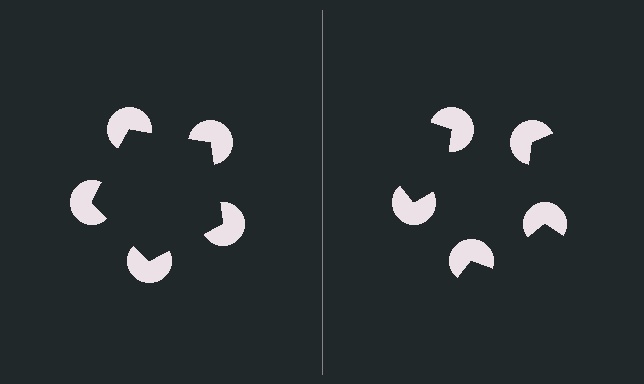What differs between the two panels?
The pac-man discs are positioned identically on both sides; only the wedge orientations differ. On the left they align to a pentagon; on the right they are misaligned.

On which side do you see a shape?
An illusory pentagon appears on the left side. On the right side the wedge cuts are rotated, so no coherent shape forms.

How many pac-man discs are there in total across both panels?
10 — 5 on each side.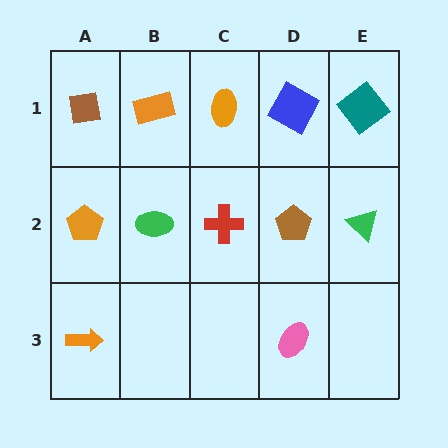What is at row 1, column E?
A teal diamond.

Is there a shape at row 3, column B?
No, that cell is empty.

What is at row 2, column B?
A green ellipse.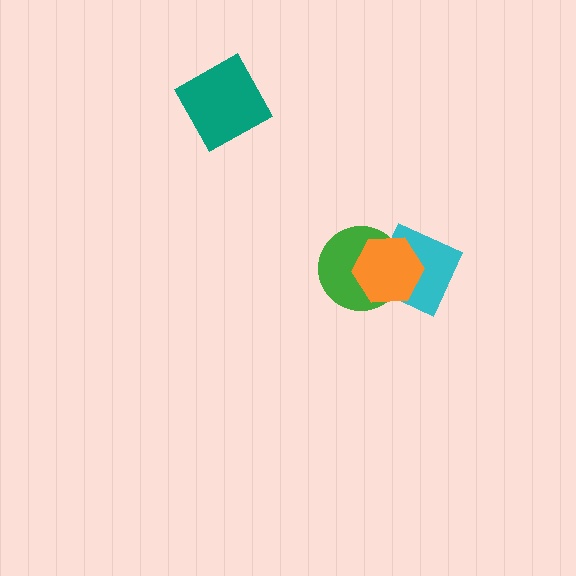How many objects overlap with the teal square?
0 objects overlap with the teal square.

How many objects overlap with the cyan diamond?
2 objects overlap with the cyan diamond.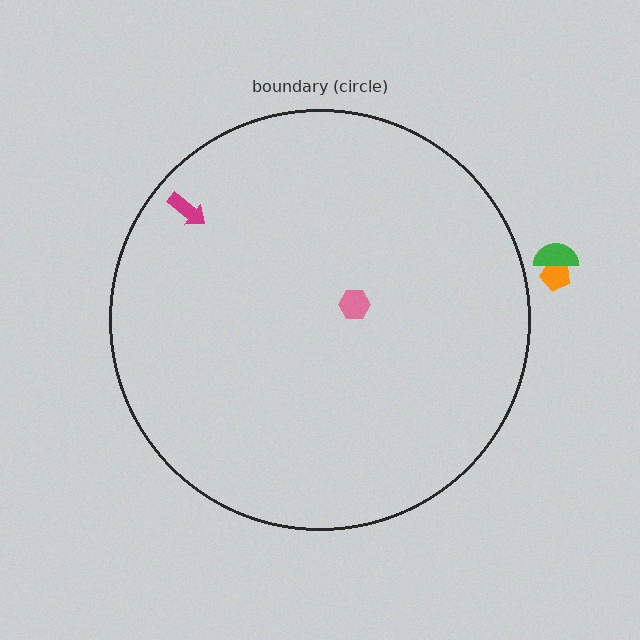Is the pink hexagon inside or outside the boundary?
Inside.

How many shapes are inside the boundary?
2 inside, 2 outside.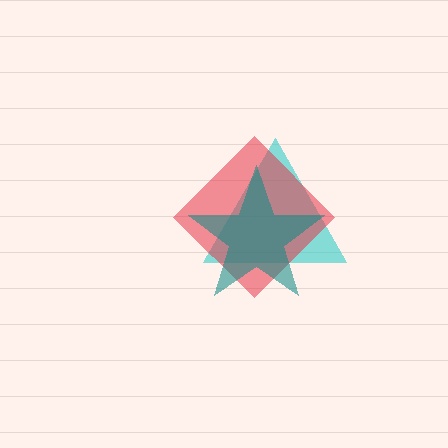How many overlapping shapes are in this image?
There are 3 overlapping shapes in the image.